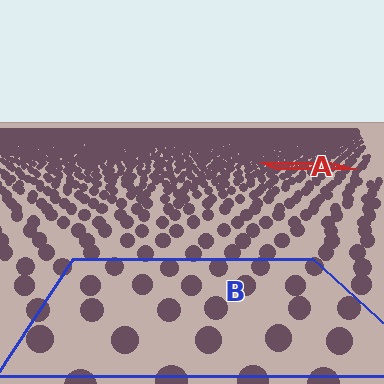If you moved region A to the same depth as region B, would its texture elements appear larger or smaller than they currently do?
They would appear larger. At a closer depth, the same texture elements are projected at a bigger on-screen size.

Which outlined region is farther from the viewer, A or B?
Region A is farther from the viewer — the texture elements inside it appear smaller and more densely packed.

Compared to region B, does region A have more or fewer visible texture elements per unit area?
Region A has more texture elements per unit area — they are packed more densely because it is farther away.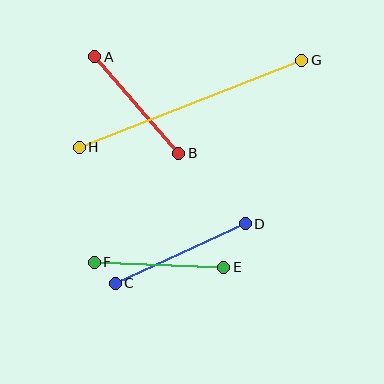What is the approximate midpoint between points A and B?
The midpoint is at approximately (137, 105) pixels.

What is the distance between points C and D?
The distance is approximately 143 pixels.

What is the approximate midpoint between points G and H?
The midpoint is at approximately (191, 104) pixels.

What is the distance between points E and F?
The distance is approximately 130 pixels.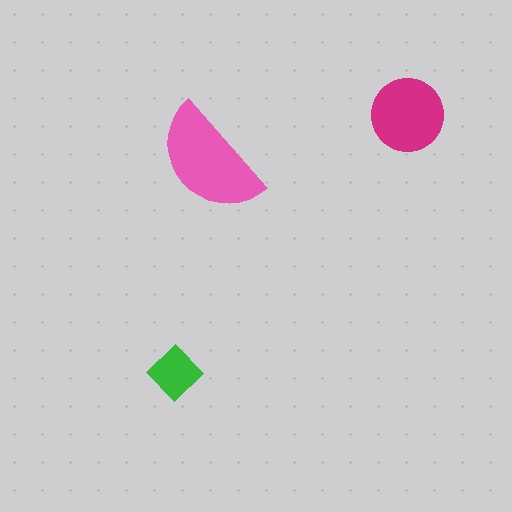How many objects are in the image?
There are 3 objects in the image.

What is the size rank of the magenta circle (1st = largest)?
2nd.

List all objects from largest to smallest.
The pink semicircle, the magenta circle, the green diamond.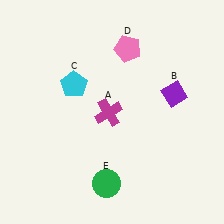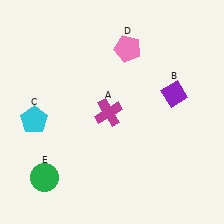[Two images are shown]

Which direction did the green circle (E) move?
The green circle (E) moved left.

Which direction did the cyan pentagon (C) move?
The cyan pentagon (C) moved left.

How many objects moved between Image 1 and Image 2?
2 objects moved between the two images.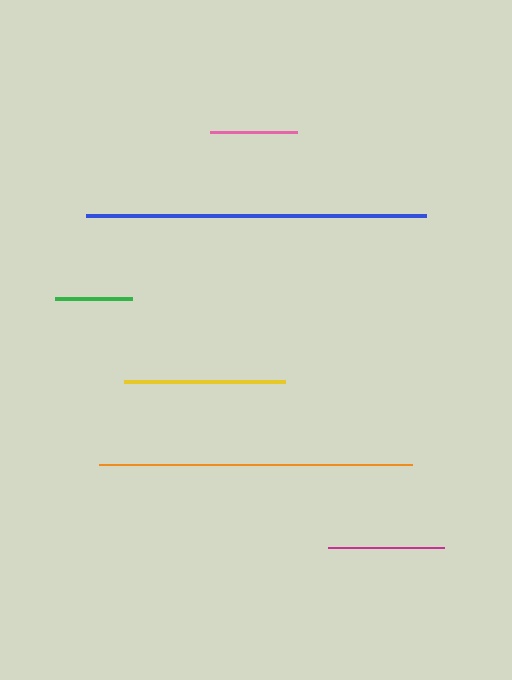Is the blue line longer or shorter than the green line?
The blue line is longer than the green line.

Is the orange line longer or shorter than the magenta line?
The orange line is longer than the magenta line.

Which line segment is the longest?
The blue line is the longest at approximately 340 pixels.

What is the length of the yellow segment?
The yellow segment is approximately 161 pixels long.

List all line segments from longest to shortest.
From longest to shortest: blue, orange, yellow, magenta, pink, green.